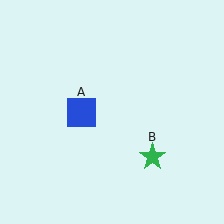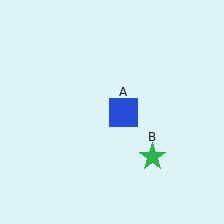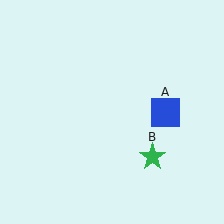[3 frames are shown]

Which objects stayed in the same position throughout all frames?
Green star (object B) remained stationary.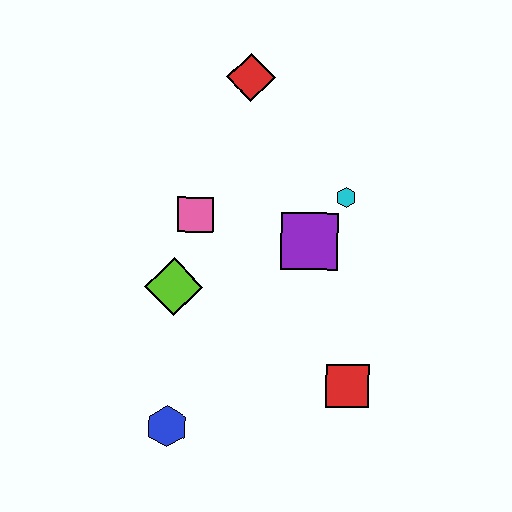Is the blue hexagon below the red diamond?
Yes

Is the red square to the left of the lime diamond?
No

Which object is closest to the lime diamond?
The pink square is closest to the lime diamond.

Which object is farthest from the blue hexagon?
The red diamond is farthest from the blue hexagon.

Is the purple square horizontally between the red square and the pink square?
Yes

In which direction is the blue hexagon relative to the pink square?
The blue hexagon is below the pink square.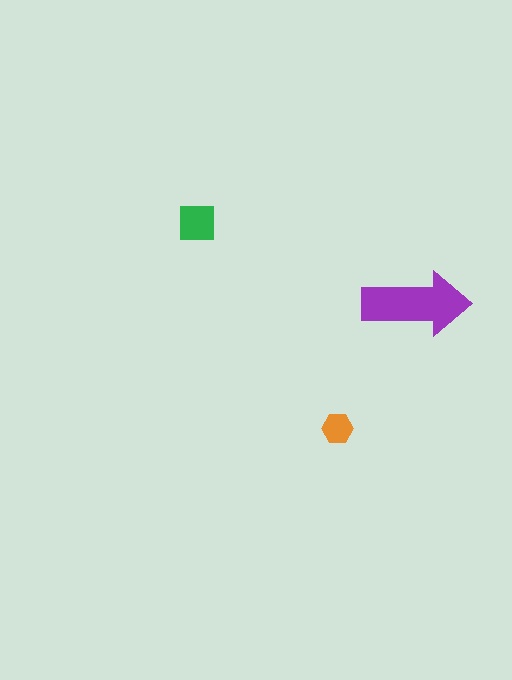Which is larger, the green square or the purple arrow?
The purple arrow.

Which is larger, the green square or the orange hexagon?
The green square.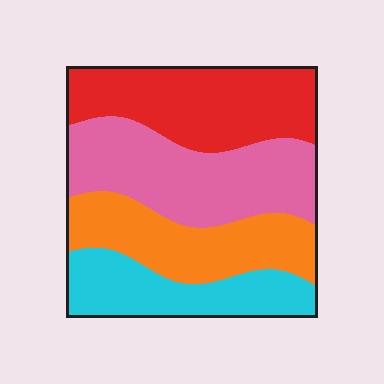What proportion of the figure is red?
Red covers 28% of the figure.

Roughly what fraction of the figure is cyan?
Cyan takes up about one fifth (1/5) of the figure.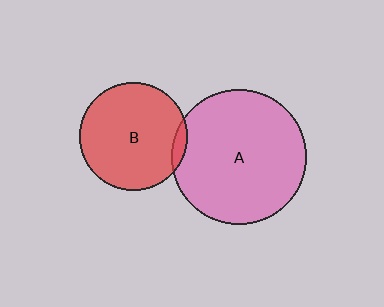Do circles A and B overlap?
Yes.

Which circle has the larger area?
Circle A (pink).